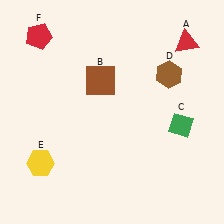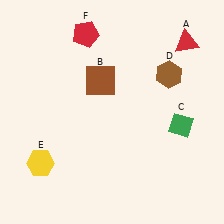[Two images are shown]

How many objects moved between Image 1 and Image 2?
1 object moved between the two images.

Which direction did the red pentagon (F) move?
The red pentagon (F) moved right.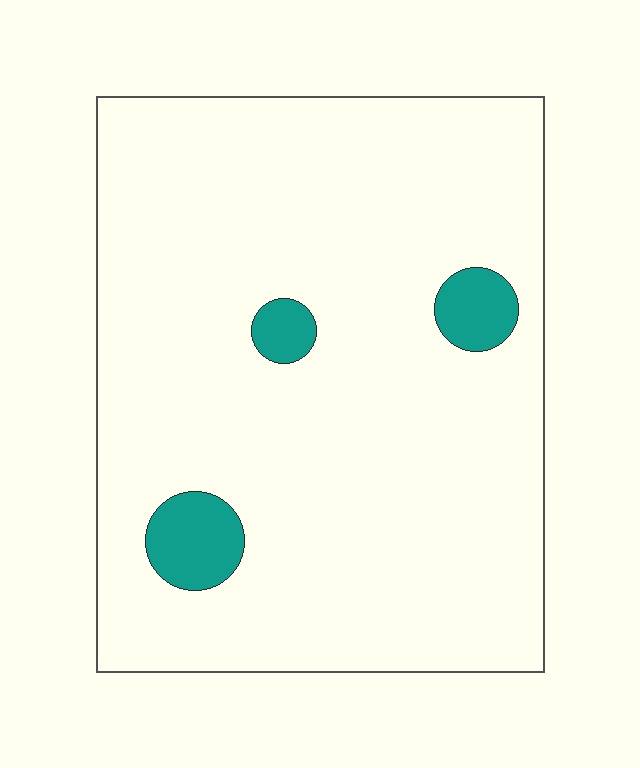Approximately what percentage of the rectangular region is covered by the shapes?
Approximately 5%.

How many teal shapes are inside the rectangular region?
3.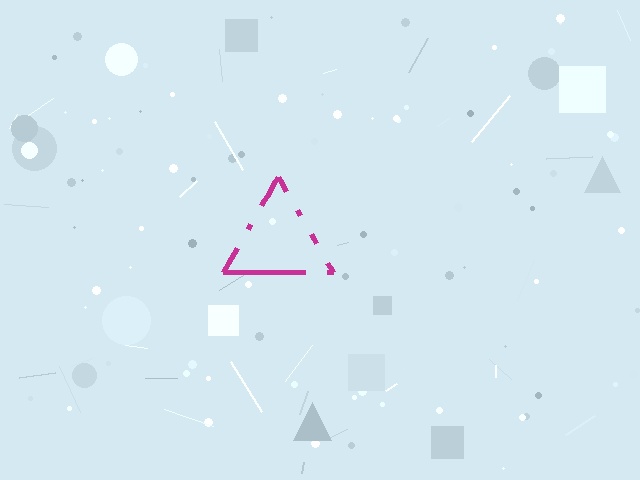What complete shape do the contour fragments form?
The contour fragments form a triangle.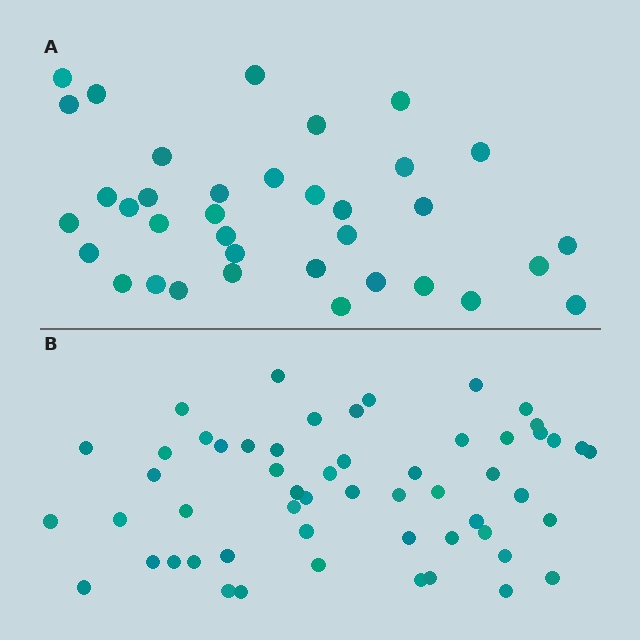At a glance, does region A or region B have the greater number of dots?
Region B (the bottom region) has more dots.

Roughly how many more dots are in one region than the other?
Region B has approximately 20 more dots than region A.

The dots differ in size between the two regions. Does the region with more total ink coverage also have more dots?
No. Region A has more total ink coverage because its dots are larger, but region B actually contains more individual dots. Total area can be misleading — the number of items is what matters here.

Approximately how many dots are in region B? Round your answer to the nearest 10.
About 60 dots. (The exact count is 55, which rounds to 60.)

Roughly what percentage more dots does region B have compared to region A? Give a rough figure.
About 55% more.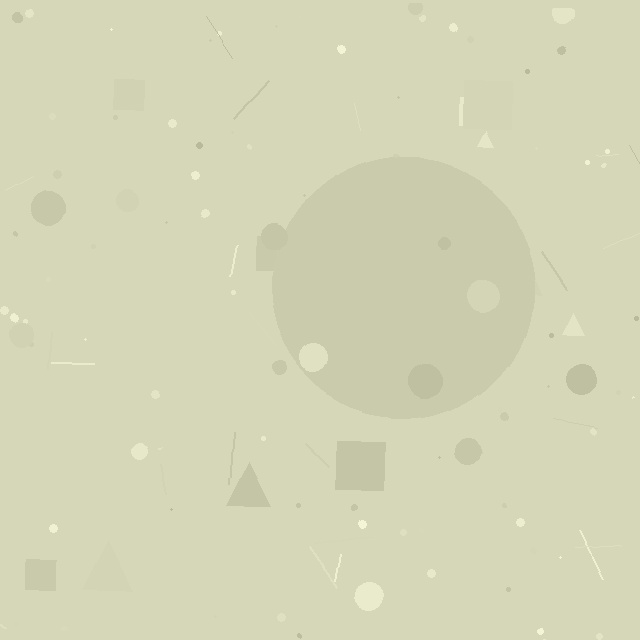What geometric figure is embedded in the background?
A circle is embedded in the background.